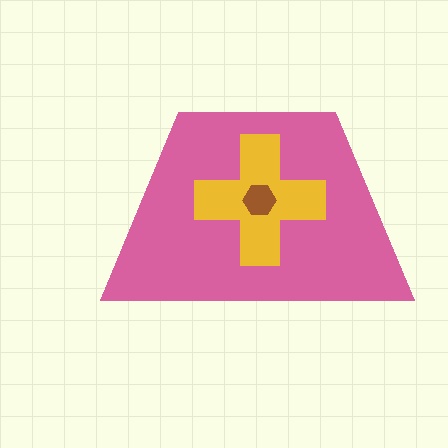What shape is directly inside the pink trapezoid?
The yellow cross.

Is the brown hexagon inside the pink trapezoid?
Yes.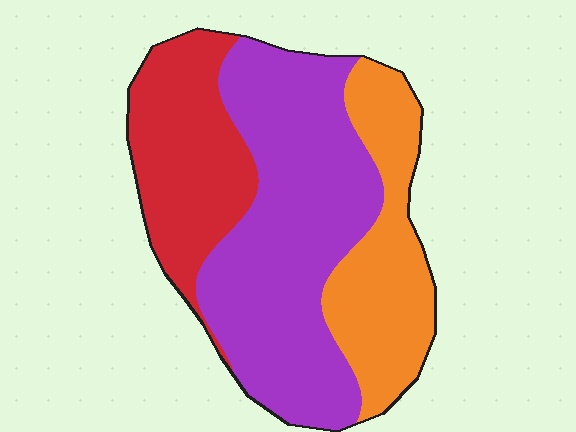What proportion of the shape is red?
Red takes up about one quarter (1/4) of the shape.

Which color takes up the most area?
Purple, at roughly 50%.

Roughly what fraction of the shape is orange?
Orange takes up about one quarter (1/4) of the shape.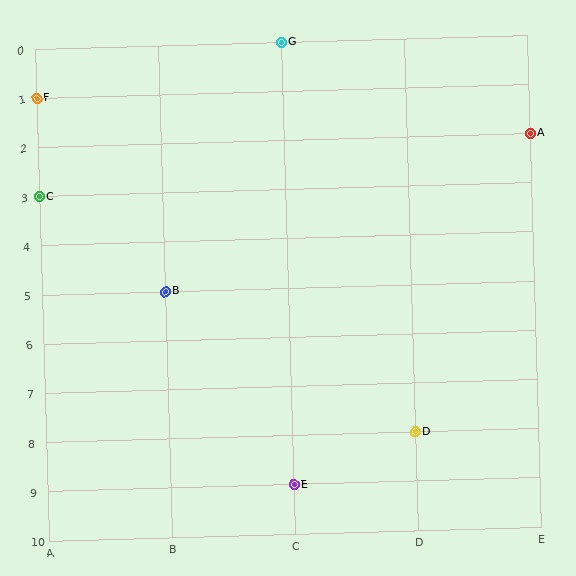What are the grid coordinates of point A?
Point A is at grid coordinates (E, 2).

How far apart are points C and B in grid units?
Points C and B are 1 column and 2 rows apart (about 2.2 grid units diagonally).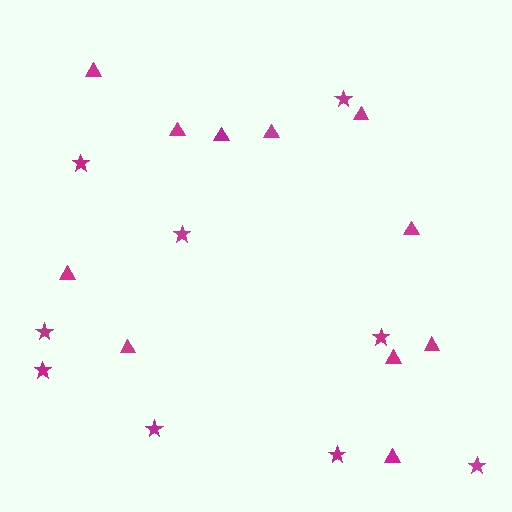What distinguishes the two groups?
There are 2 groups: one group of triangles (11) and one group of stars (9).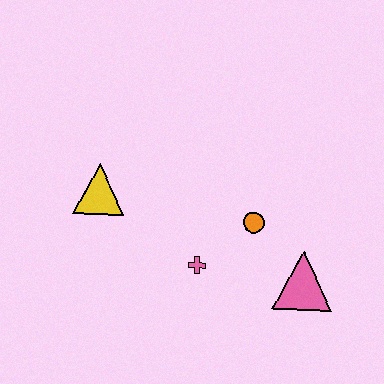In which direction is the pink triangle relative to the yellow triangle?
The pink triangle is to the right of the yellow triangle.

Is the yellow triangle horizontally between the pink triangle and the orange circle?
No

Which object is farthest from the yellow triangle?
The pink triangle is farthest from the yellow triangle.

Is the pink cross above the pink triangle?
Yes